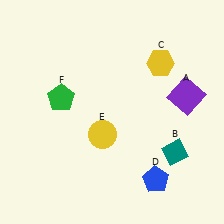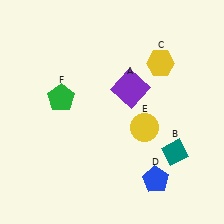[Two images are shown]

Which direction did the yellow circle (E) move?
The yellow circle (E) moved right.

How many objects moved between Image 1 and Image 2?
2 objects moved between the two images.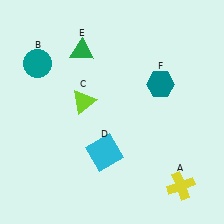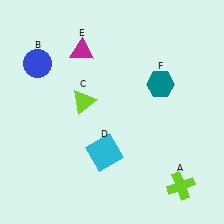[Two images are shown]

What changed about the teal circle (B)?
In Image 1, B is teal. In Image 2, it changed to blue.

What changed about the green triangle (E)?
In Image 1, E is green. In Image 2, it changed to magenta.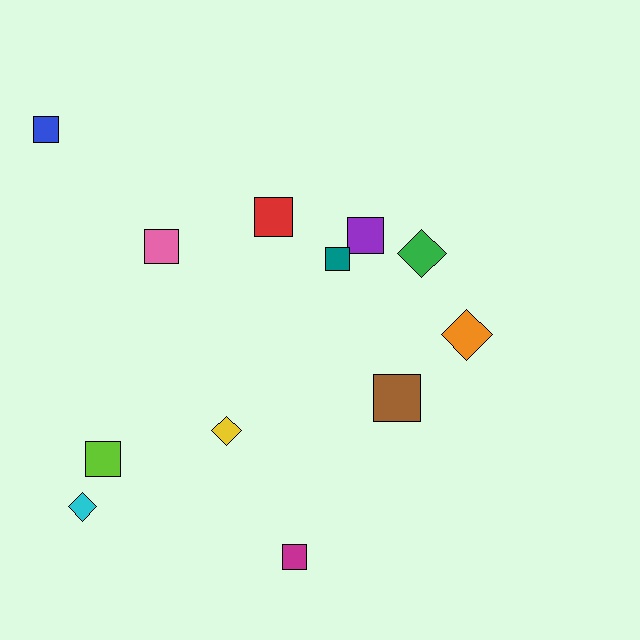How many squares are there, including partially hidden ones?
There are 8 squares.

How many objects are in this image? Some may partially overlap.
There are 12 objects.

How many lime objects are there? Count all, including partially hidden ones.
There is 1 lime object.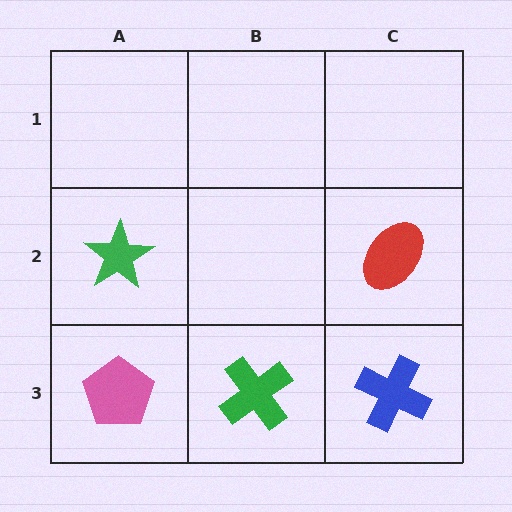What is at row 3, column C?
A blue cross.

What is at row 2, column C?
A red ellipse.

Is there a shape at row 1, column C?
No, that cell is empty.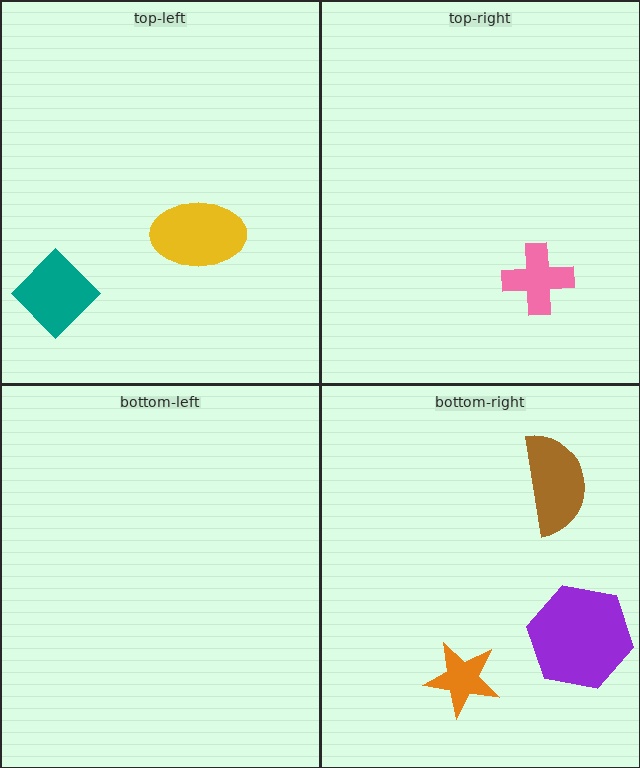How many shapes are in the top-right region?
1.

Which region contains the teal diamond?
The top-left region.